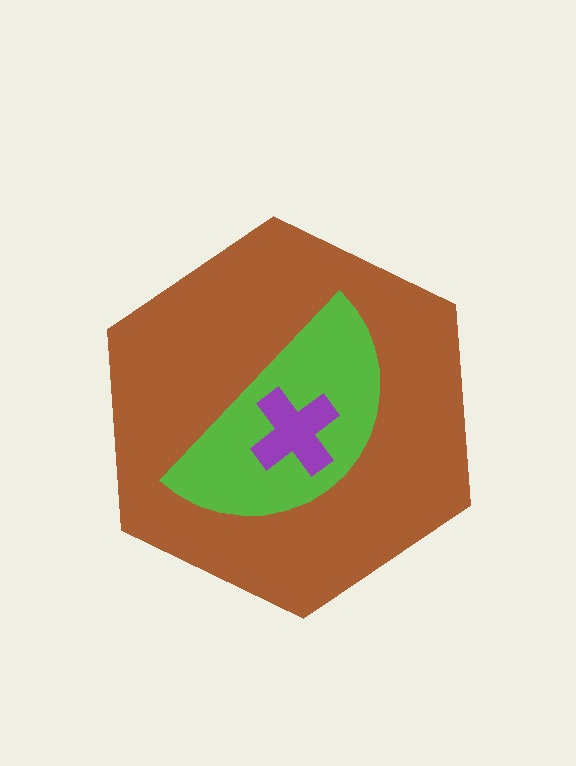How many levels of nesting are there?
3.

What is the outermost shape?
The brown hexagon.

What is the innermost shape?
The purple cross.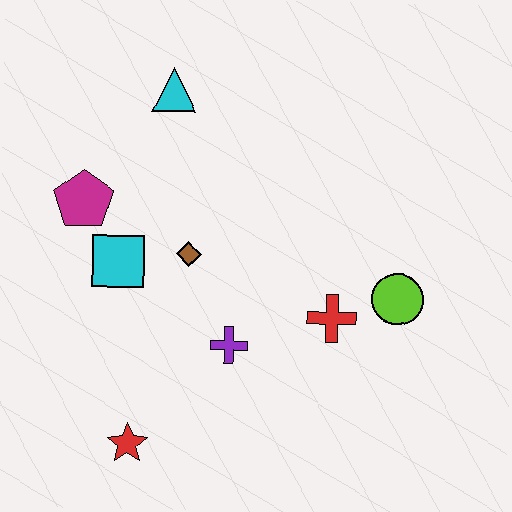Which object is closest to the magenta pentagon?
The cyan square is closest to the magenta pentagon.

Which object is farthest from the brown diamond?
The lime circle is farthest from the brown diamond.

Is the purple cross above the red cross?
No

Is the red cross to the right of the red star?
Yes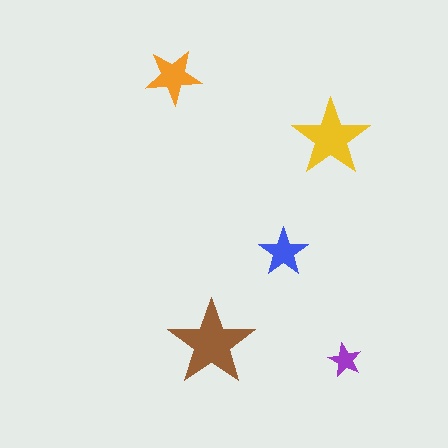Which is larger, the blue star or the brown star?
The brown one.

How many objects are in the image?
There are 5 objects in the image.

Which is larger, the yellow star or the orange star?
The yellow one.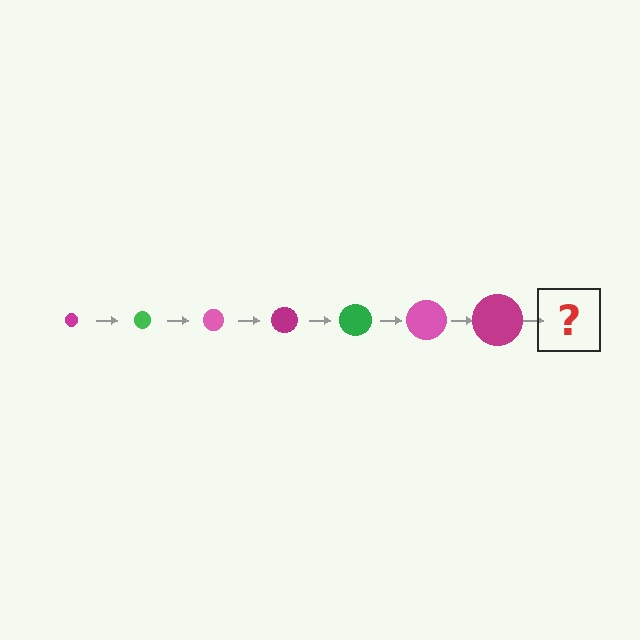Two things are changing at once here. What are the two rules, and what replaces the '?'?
The two rules are that the circle grows larger each step and the color cycles through magenta, green, and pink. The '?' should be a green circle, larger than the previous one.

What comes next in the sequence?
The next element should be a green circle, larger than the previous one.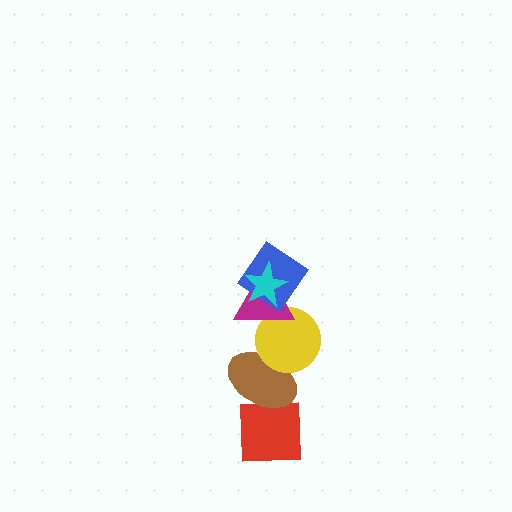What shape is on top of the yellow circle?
The magenta triangle is on top of the yellow circle.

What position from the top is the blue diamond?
The blue diamond is 2nd from the top.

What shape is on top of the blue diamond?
The cyan star is on top of the blue diamond.